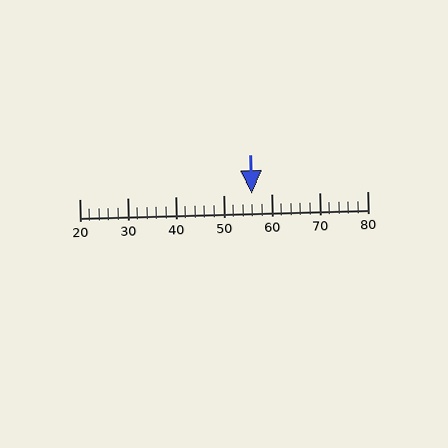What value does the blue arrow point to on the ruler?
The blue arrow points to approximately 56.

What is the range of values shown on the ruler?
The ruler shows values from 20 to 80.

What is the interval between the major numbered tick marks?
The major tick marks are spaced 10 units apart.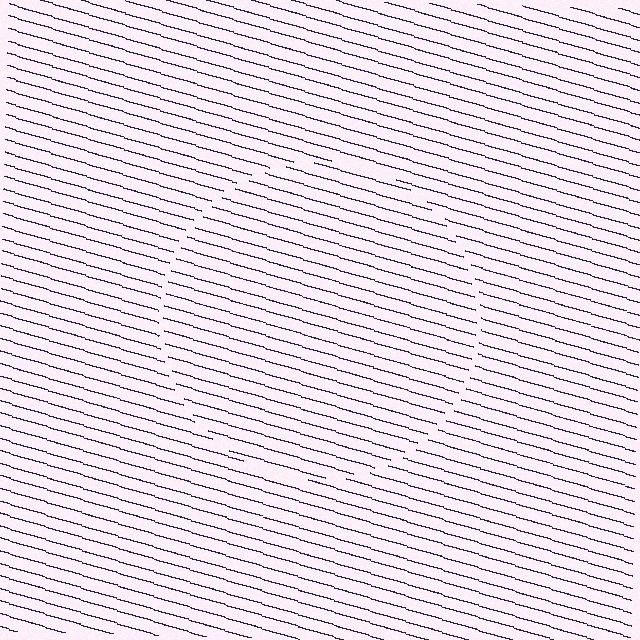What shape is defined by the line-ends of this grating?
An illusory circle. The interior of the shape contains the same grating, shifted by half a period — the contour is defined by the phase discontinuity where line-ends from the inner and outer gratings abut.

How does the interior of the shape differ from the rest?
The interior of the shape contains the same grating, shifted by half a period — the contour is defined by the phase discontinuity where line-ends from the inner and outer gratings abut.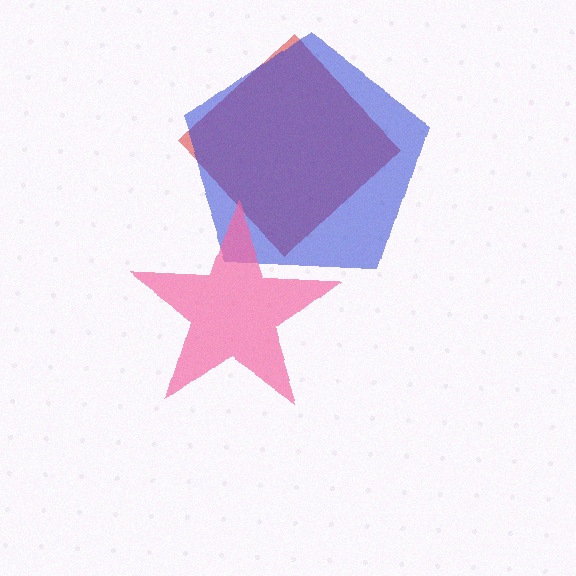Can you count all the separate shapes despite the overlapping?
Yes, there are 3 separate shapes.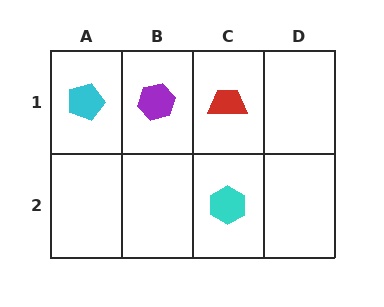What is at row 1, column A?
A cyan pentagon.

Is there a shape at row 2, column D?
No, that cell is empty.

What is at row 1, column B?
A purple hexagon.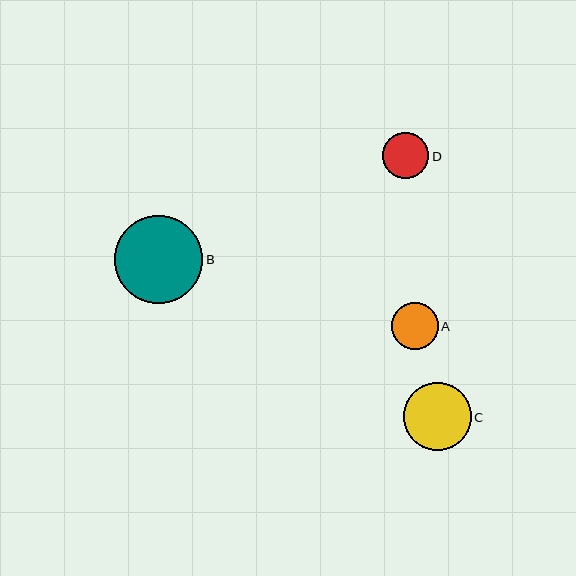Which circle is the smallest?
Circle D is the smallest with a size of approximately 46 pixels.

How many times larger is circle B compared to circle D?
Circle B is approximately 1.9 times the size of circle D.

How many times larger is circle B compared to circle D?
Circle B is approximately 1.9 times the size of circle D.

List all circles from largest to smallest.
From largest to smallest: B, C, A, D.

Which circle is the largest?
Circle B is the largest with a size of approximately 88 pixels.